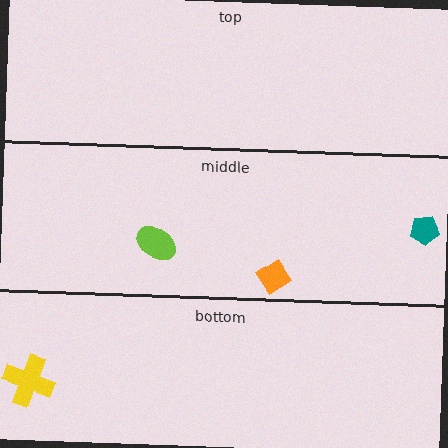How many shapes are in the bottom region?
1.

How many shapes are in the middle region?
3.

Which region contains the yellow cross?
The bottom region.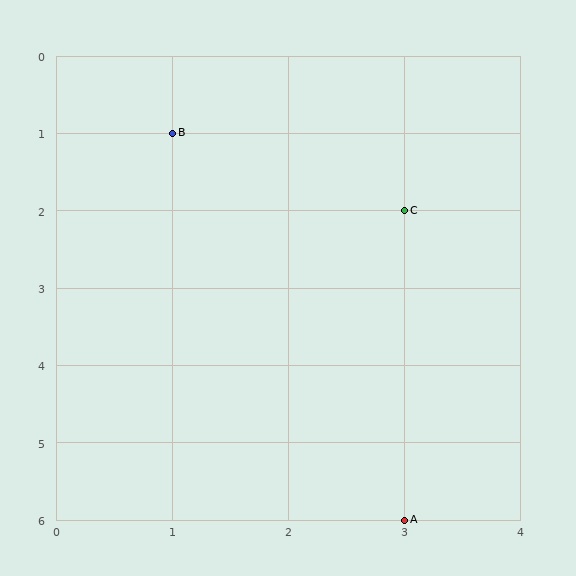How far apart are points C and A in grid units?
Points C and A are 4 rows apart.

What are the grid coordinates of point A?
Point A is at grid coordinates (3, 6).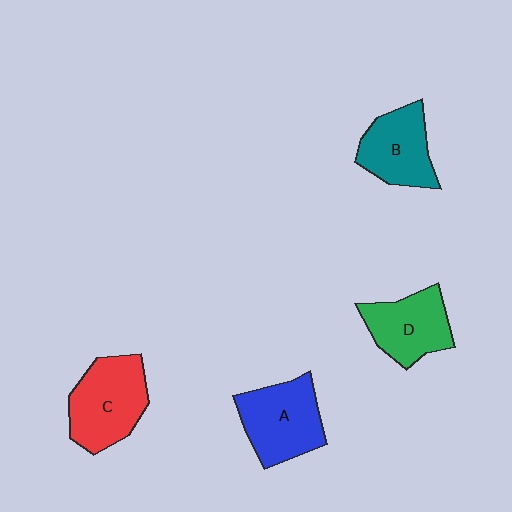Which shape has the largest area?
Shape C (red).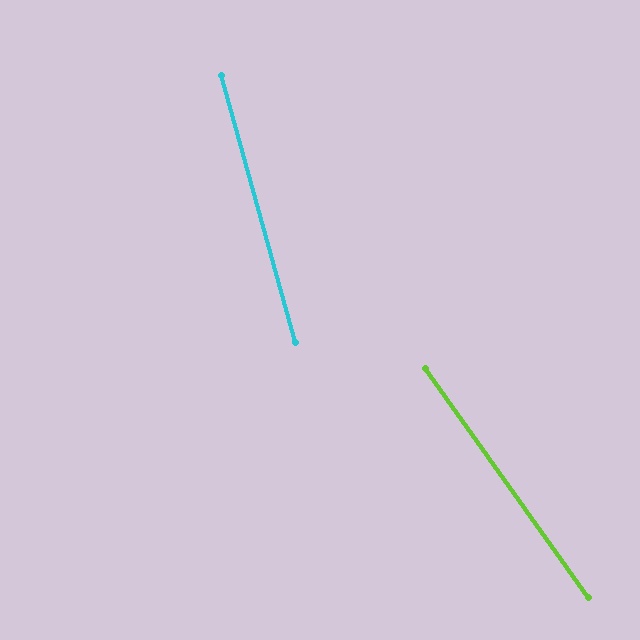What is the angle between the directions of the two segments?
Approximately 20 degrees.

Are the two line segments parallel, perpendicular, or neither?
Neither parallel nor perpendicular — they differ by about 20°.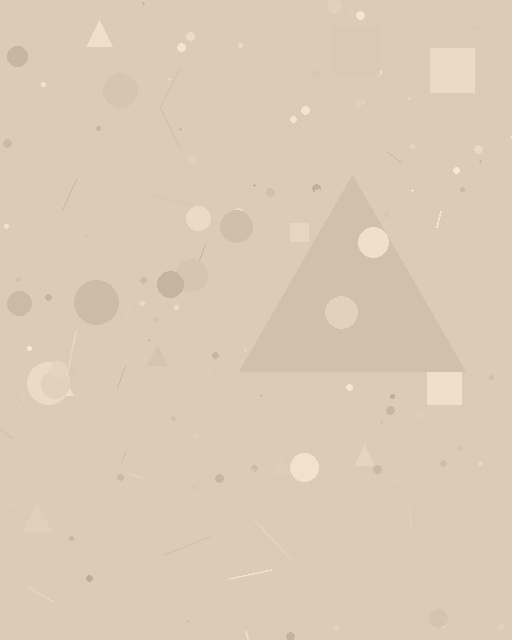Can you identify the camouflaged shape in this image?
The camouflaged shape is a triangle.